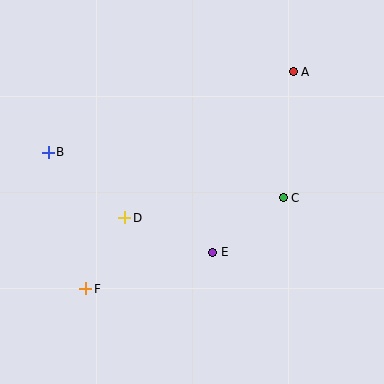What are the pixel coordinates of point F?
Point F is at (86, 289).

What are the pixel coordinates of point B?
Point B is at (48, 152).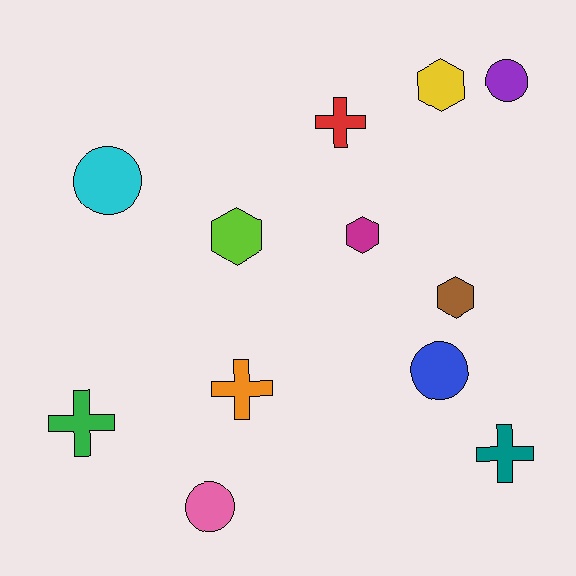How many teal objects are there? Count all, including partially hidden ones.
There is 1 teal object.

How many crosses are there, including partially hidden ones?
There are 4 crosses.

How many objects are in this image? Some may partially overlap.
There are 12 objects.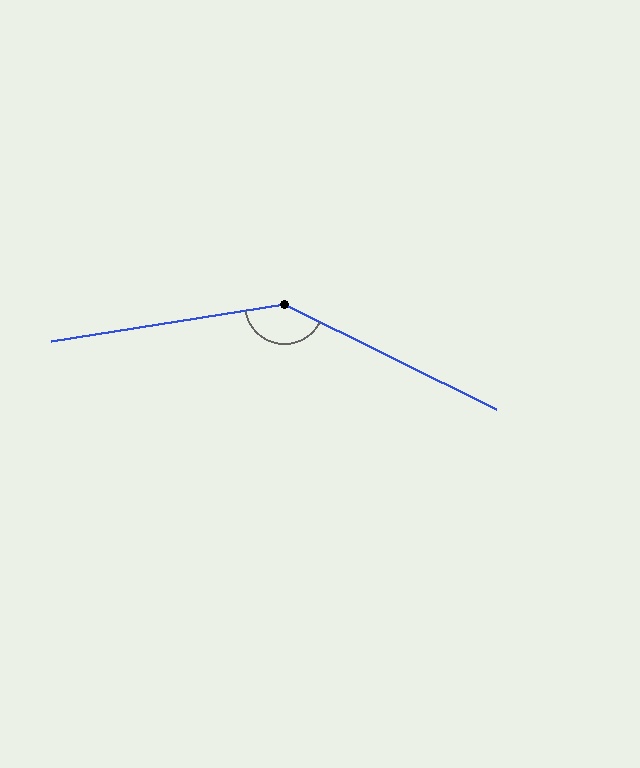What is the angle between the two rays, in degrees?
Approximately 145 degrees.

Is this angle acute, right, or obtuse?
It is obtuse.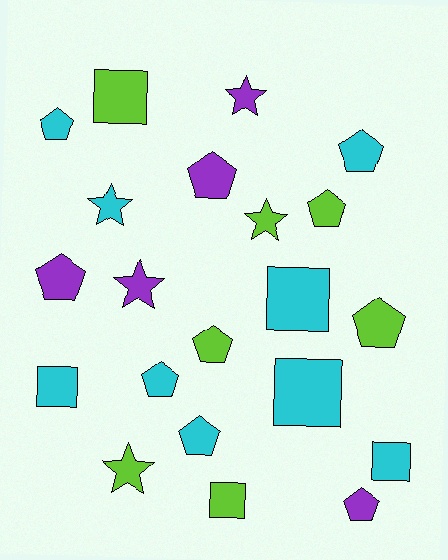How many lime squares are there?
There are 2 lime squares.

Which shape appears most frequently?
Pentagon, with 10 objects.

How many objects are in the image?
There are 21 objects.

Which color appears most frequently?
Cyan, with 9 objects.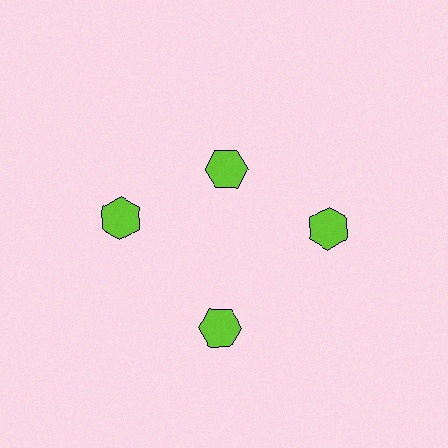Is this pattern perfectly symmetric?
No. The 4 lime hexagons are arranged in a ring, but one element near the 12 o'clock position is pulled inward toward the center, breaking the 4-fold rotational symmetry.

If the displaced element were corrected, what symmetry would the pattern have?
It would have 4-fold rotational symmetry — the pattern would map onto itself every 90 degrees.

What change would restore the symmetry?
The symmetry would be restored by moving it outward, back onto the ring so that all 4 hexagons sit at equal angles and equal distance from the center.